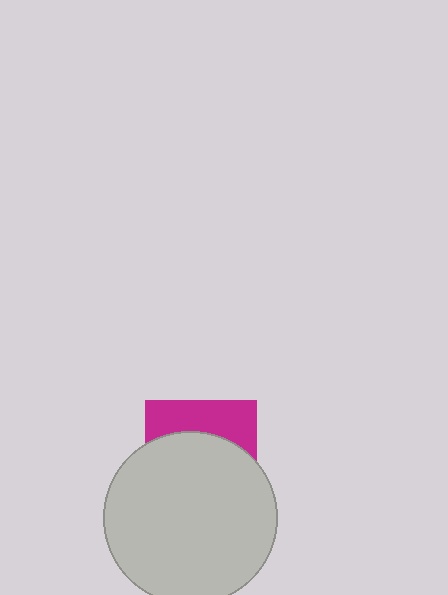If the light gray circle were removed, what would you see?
You would see the complete magenta square.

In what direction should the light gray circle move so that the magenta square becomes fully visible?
The light gray circle should move down. That is the shortest direction to clear the overlap and leave the magenta square fully visible.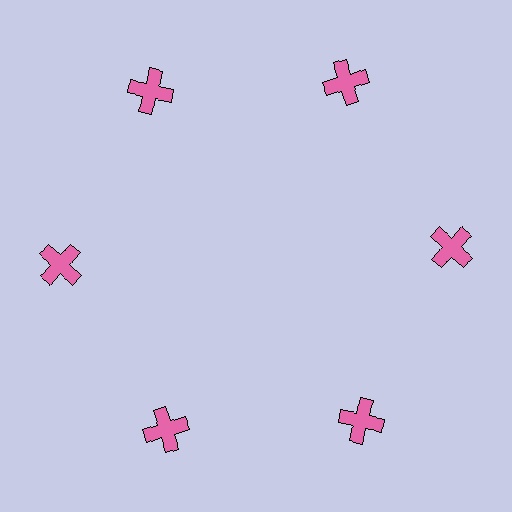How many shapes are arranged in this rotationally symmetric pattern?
There are 6 shapes, arranged in 6 groups of 1.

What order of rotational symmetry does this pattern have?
This pattern has 6-fold rotational symmetry.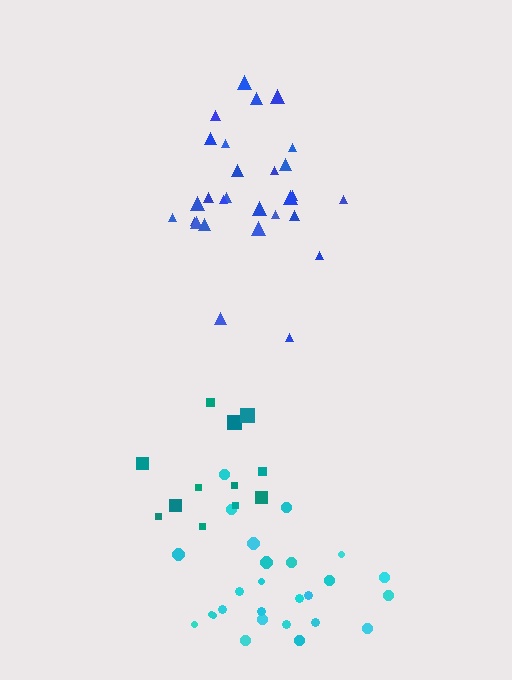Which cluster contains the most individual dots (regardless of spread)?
Blue (28).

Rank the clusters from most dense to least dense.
cyan, blue, teal.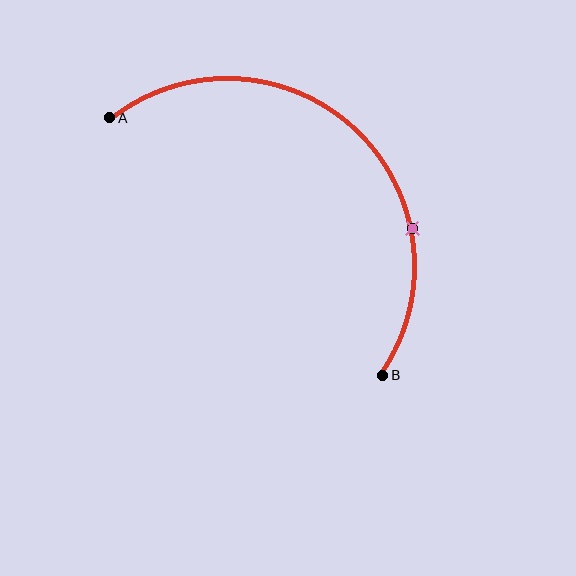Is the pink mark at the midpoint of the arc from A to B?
No. The pink mark lies on the arc but is closer to endpoint B. The arc midpoint would be at the point on the curve equidistant along the arc from both A and B.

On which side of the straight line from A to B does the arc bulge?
The arc bulges above and to the right of the straight line connecting A and B.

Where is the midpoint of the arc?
The arc midpoint is the point on the curve farthest from the straight line joining A and B. It sits above and to the right of that line.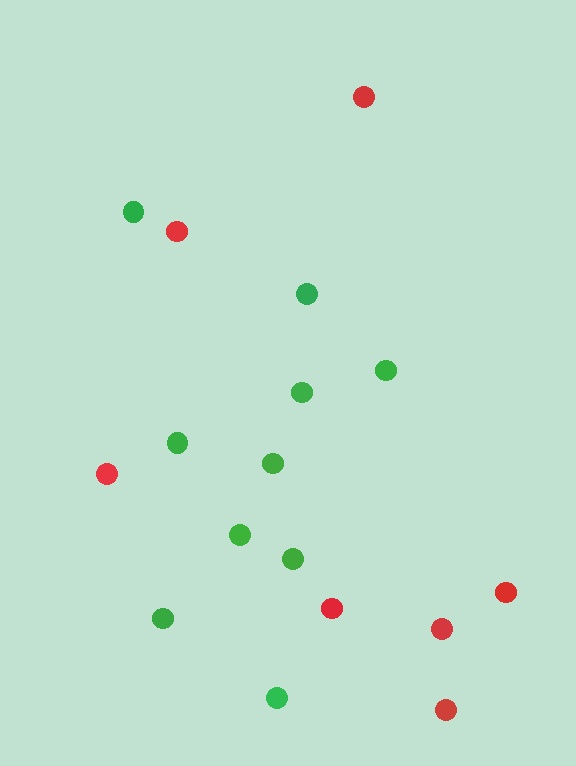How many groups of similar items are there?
There are 2 groups: one group of green circles (10) and one group of red circles (7).